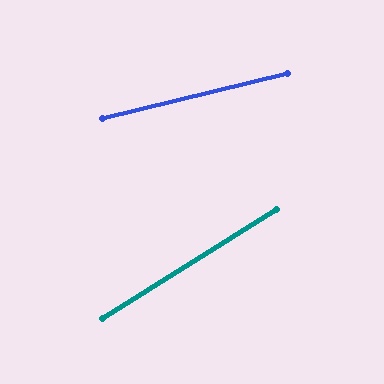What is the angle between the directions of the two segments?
Approximately 18 degrees.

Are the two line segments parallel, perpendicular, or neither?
Neither parallel nor perpendicular — they differ by about 18°.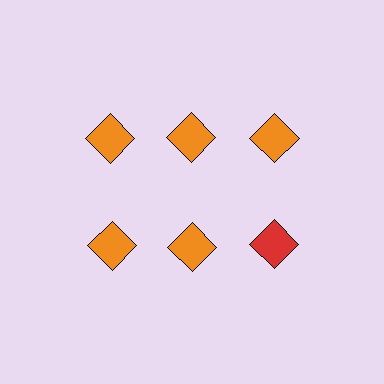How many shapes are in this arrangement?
There are 6 shapes arranged in a grid pattern.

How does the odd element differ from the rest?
It has a different color: red instead of orange.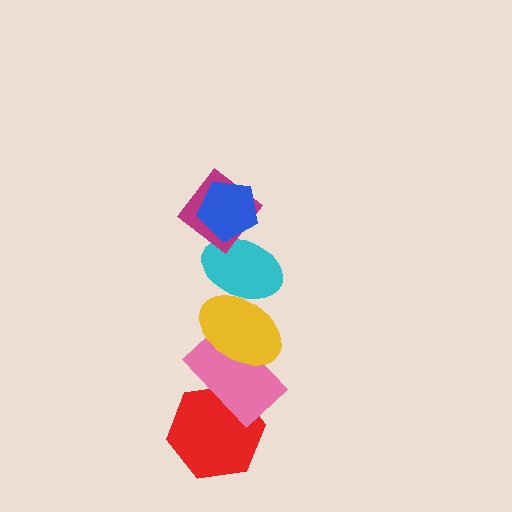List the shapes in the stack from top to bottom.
From top to bottom: the blue pentagon, the magenta diamond, the cyan ellipse, the yellow ellipse, the pink rectangle, the red hexagon.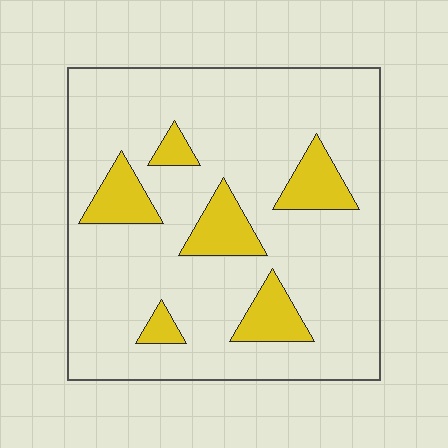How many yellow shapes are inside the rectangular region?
6.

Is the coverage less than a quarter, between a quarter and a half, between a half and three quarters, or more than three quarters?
Less than a quarter.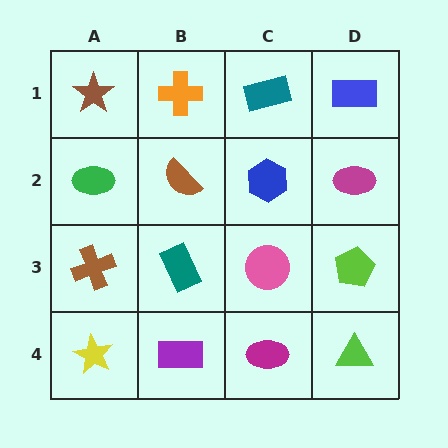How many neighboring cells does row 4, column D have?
2.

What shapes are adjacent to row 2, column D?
A blue rectangle (row 1, column D), a lime pentagon (row 3, column D), a blue hexagon (row 2, column C).